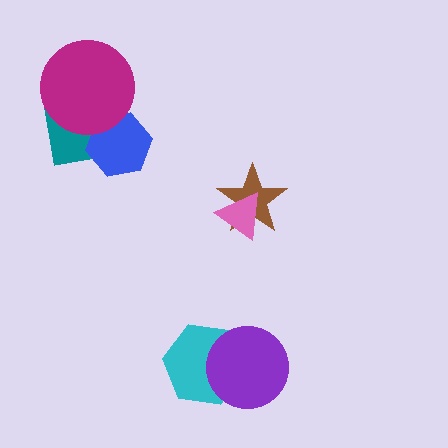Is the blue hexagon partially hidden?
Yes, it is partially covered by another shape.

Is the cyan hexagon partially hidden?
Yes, it is partially covered by another shape.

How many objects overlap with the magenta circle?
2 objects overlap with the magenta circle.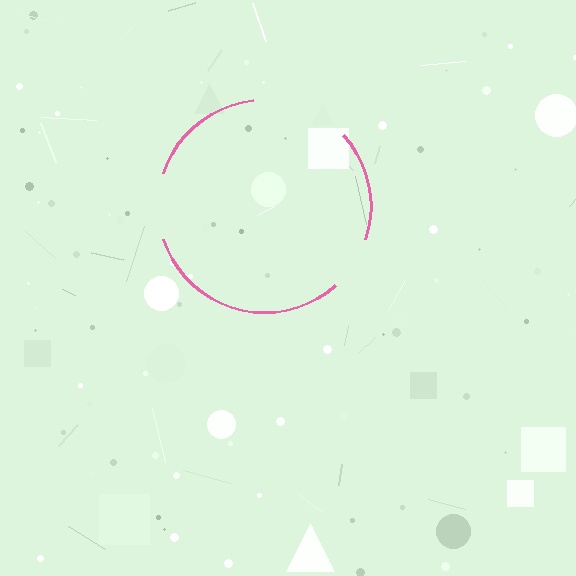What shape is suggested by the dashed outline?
The dashed outline suggests a circle.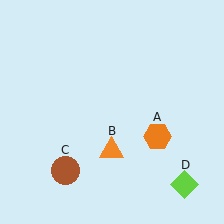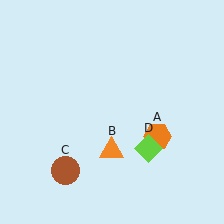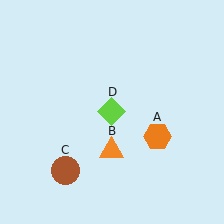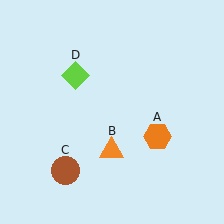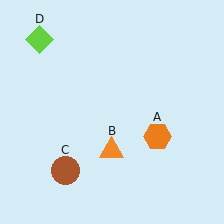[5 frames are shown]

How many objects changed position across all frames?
1 object changed position: lime diamond (object D).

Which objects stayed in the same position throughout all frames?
Orange hexagon (object A) and orange triangle (object B) and brown circle (object C) remained stationary.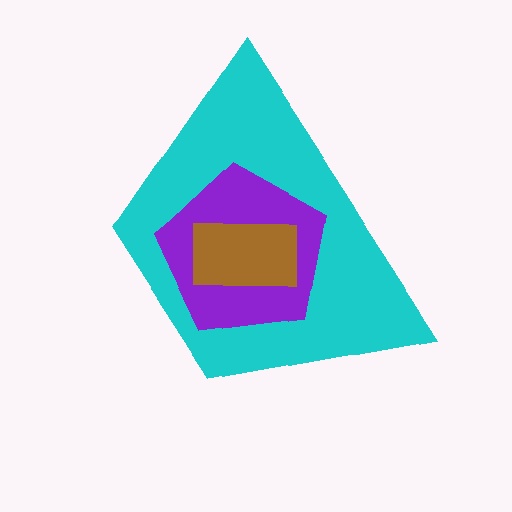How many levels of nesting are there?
3.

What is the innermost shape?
The brown rectangle.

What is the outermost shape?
The cyan trapezoid.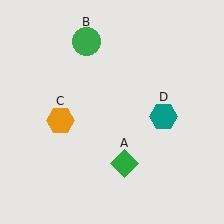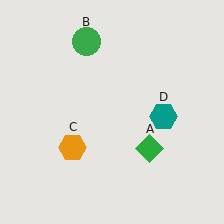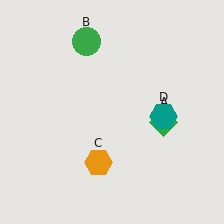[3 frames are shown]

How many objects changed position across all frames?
2 objects changed position: green diamond (object A), orange hexagon (object C).